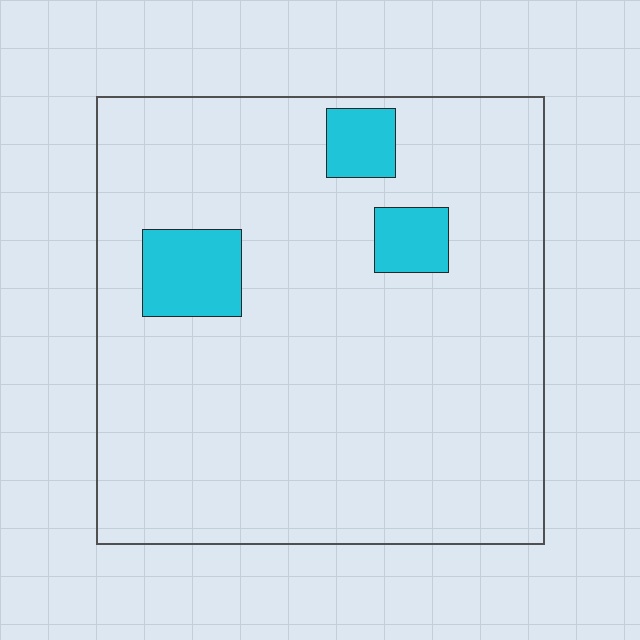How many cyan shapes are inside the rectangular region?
3.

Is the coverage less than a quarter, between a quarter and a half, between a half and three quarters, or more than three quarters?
Less than a quarter.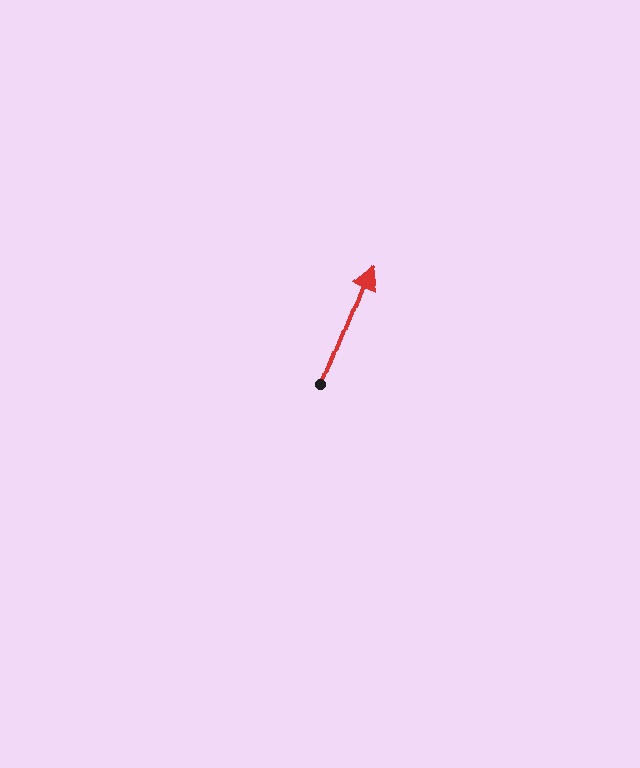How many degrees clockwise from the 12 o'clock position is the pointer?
Approximately 22 degrees.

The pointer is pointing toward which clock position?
Roughly 1 o'clock.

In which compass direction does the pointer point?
North.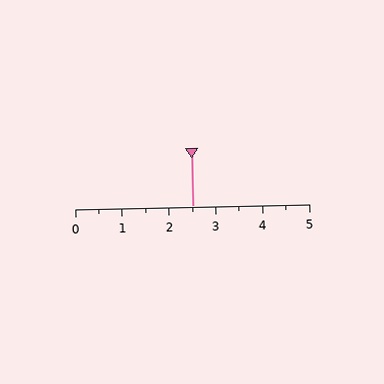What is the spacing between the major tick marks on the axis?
The major ticks are spaced 1 apart.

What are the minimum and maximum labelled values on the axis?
The axis runs from 0 to 5.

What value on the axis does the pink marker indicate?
The marker indicates approximately 2.5.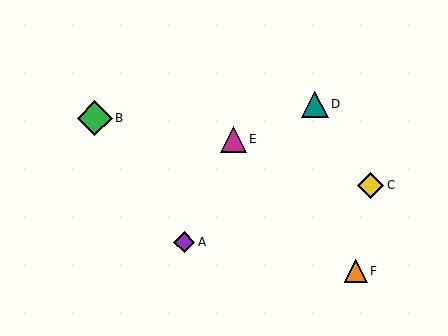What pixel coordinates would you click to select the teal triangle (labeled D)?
Click at (315, 104) to select the teal triangle D.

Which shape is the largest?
The green diamond (labeled B) is the largest.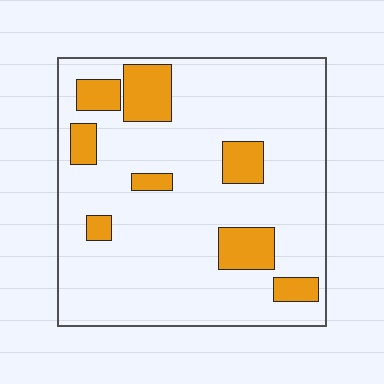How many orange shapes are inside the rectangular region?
8.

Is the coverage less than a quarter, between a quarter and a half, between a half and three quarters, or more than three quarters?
Less than a quarter.